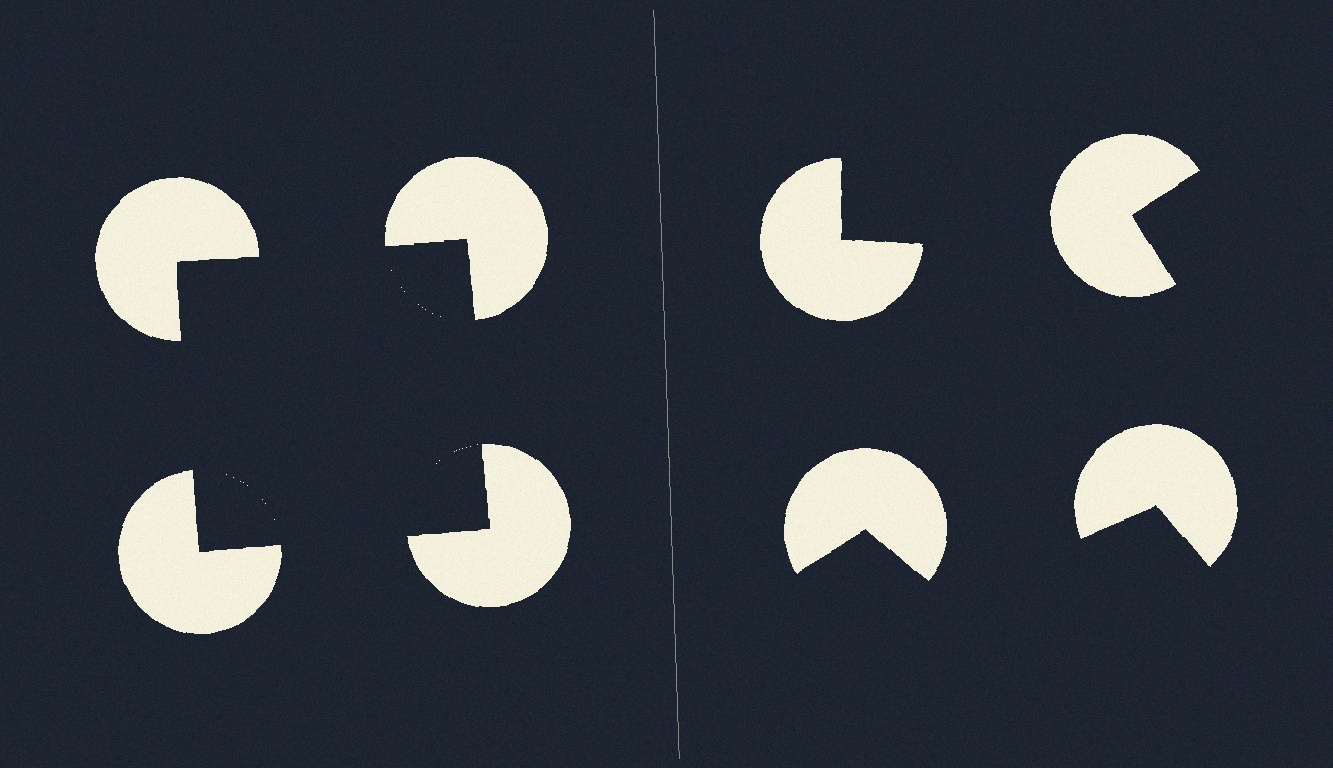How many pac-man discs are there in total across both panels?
8 — 4 on each side.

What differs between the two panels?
The pac-man discs are positioned identically on both sides; only the wedge orientations differ. On the left they align to a square; on the right they are misaligned.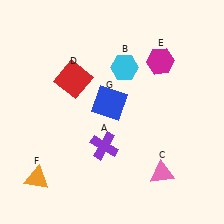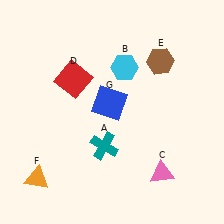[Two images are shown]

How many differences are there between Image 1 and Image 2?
There are 2 differences between the two images.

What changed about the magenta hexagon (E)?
In Image 1, E is magenta. In Image 2, it changed to brown.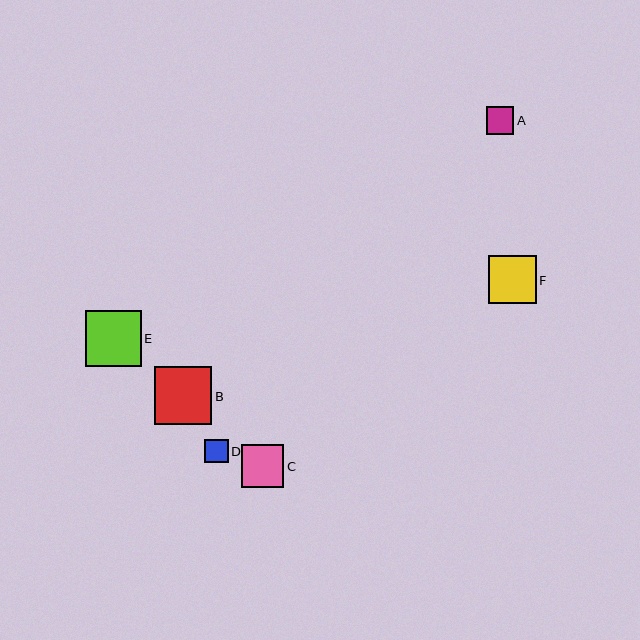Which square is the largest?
Square B is the largest with a size of approximately 58 pixels.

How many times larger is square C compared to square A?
Square C is approximately 1.5 times the size of square A.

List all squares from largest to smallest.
From largest to smallest: B, E, F, C, A, D.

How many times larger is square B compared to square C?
Square B is approximately 1.3 times the size of square C.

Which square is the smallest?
Square D is the smallest with a size of approximately 23 pixels.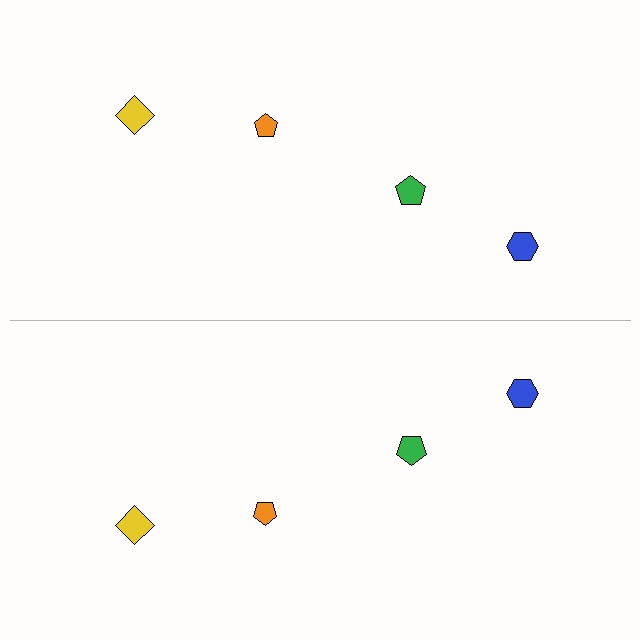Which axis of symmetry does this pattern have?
The pattern has a horizontal axis of symmetry running through the center of the image.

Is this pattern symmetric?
Yes, this pattern has bilateral (reflection) symmetry.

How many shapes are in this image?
There are 8 shapes in this image.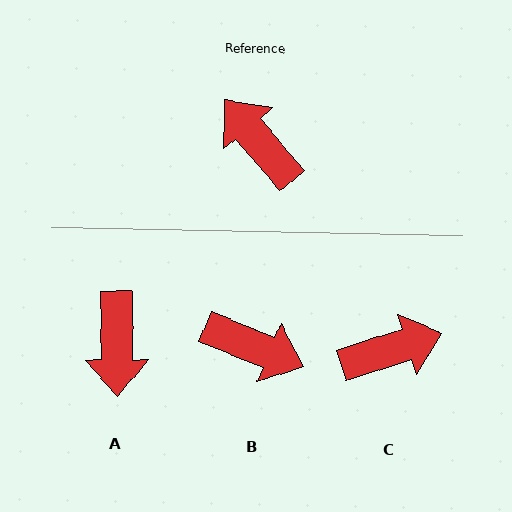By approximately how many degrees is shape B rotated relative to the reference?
Approximately 152 degrees clockwise.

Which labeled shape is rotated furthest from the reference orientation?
B, about 152 degrees away.